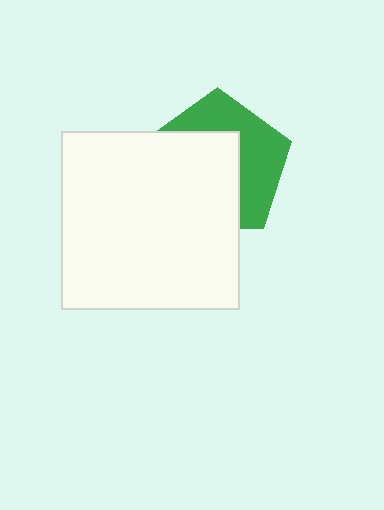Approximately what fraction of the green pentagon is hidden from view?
Roughly 56% of the green pentagon is hidden behind the white square.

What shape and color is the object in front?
The object in front is a white square.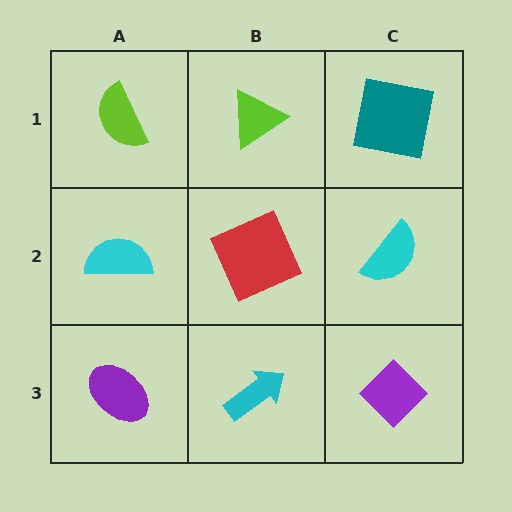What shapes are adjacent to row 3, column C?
A cyan semicircle (row 2, column C), a cyan arrow (row 3, column B).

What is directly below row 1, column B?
A red square.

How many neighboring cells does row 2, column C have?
3.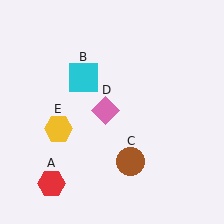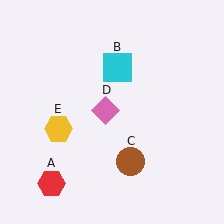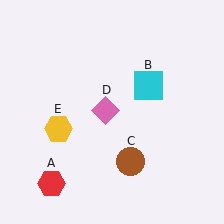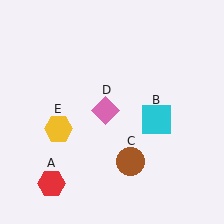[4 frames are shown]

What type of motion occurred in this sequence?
The cyan square (object B) rotated clockwise around the center of the scene.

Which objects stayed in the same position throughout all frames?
Red hexagon (object A) and brown circle (object C) and pink diamond (object D) and yellow hexagon (object E) remained stationary.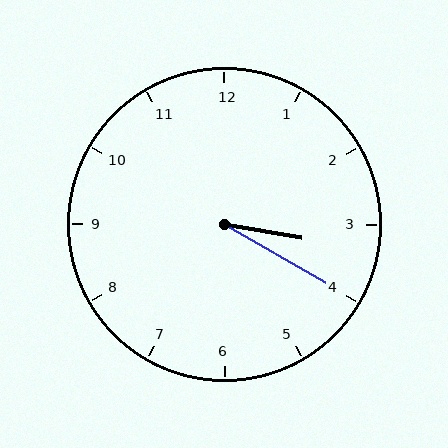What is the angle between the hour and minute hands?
Approximately 20 degrees.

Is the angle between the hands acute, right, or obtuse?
It is acute.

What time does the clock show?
3:20.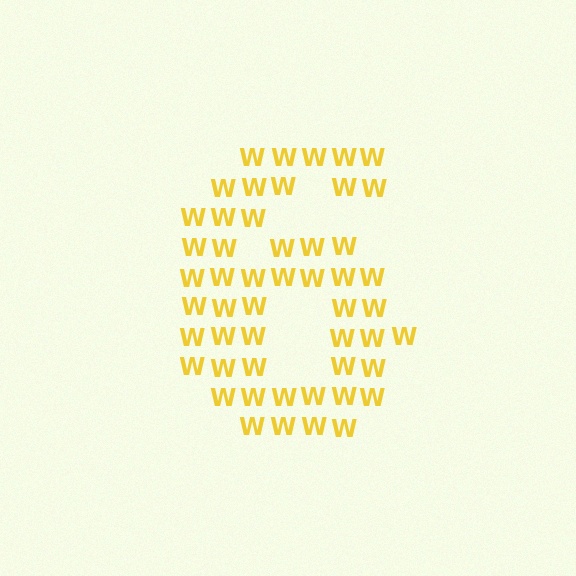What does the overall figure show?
The overall figure shows the digit 6.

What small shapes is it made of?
It is made of small letter W's.